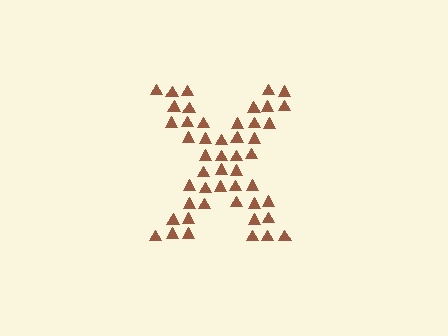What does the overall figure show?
The overall figure shows the letter X.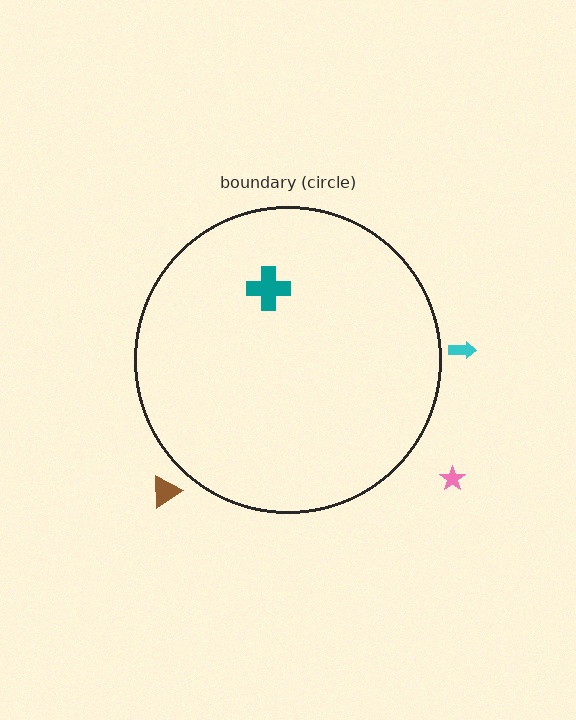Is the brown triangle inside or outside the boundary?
Outside.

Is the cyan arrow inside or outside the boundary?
Outside.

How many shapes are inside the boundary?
1 inside, 3 outside.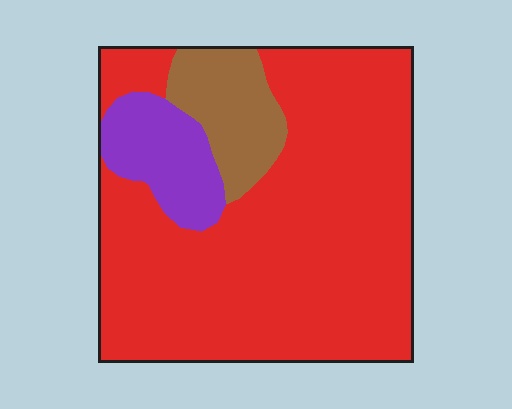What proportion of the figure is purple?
Purple covers around 10% of the figure.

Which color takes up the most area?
Red, at roughly 75%.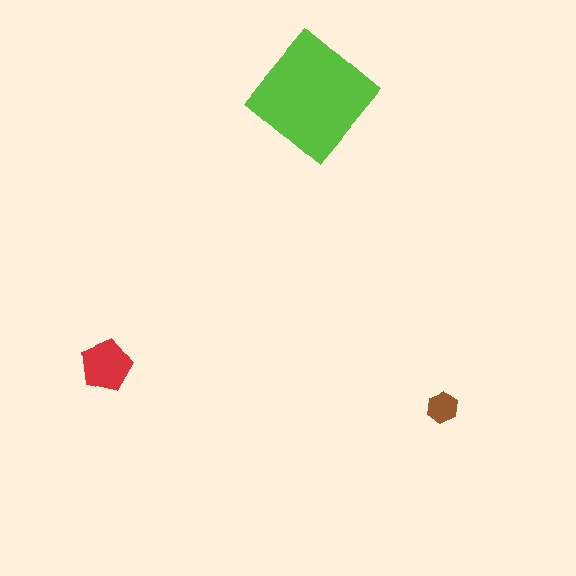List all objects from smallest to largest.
The brown hexagon, the red pentagon, the lime diamond.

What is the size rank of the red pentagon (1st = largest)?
2nd.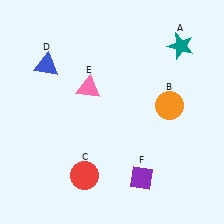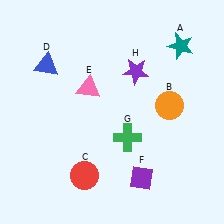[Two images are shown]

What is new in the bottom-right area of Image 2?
A green cross (G) was added in the bottom-right area of Image 2.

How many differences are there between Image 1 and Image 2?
There are 2 differences between the two images.